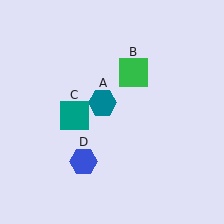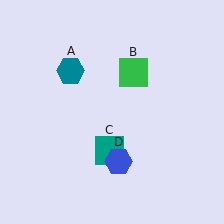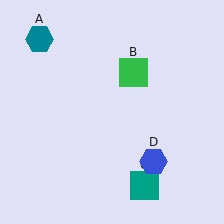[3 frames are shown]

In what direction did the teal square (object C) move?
The teal square (object C) moved down and to the right.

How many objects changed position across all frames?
3 objects changed position: teal hexagon (object A), teal square (object C), blue hexagon (object D).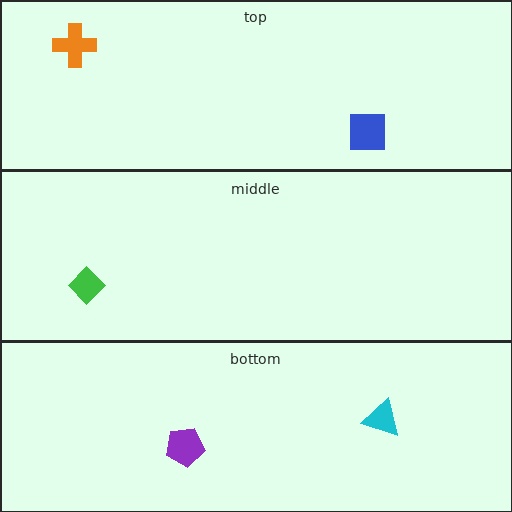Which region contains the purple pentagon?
The bottom region.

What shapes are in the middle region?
The green diamond.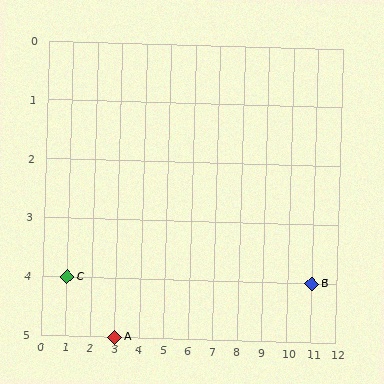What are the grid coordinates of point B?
Point B is at grid coordinates (11, 4).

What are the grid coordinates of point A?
Point A is at grid coordinates (3, 5).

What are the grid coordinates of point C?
Point C is at grid coordinates (1, 4).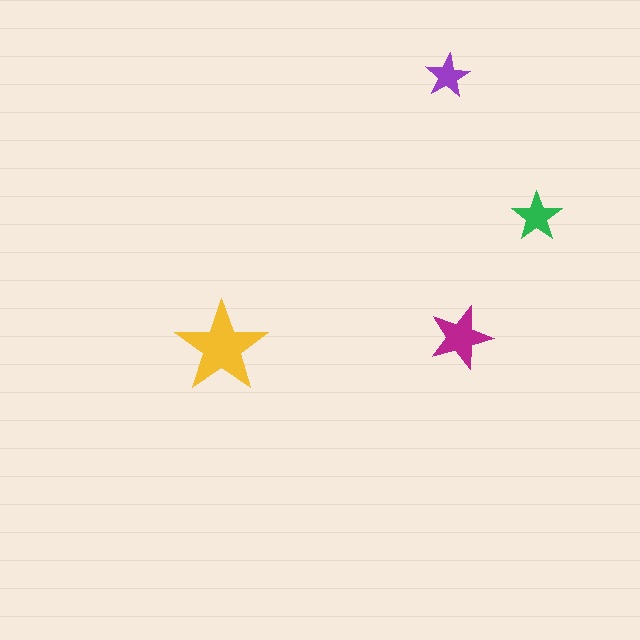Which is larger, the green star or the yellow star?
The yellow one.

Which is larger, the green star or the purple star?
The green one.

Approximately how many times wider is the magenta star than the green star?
About 1.5 times wider.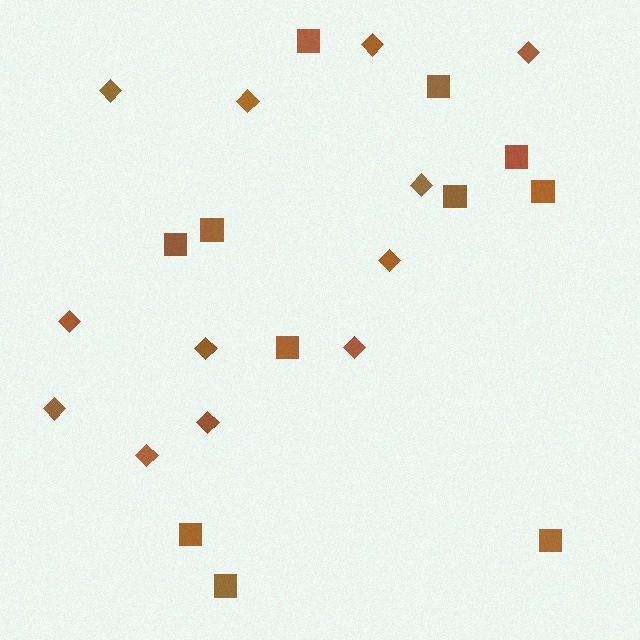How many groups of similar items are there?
There are 2 groups: one group of squares (11) and one group of diamonds (12).